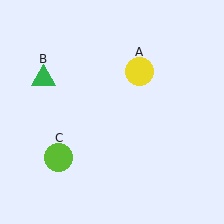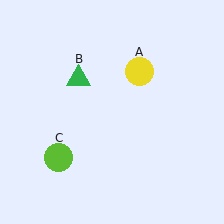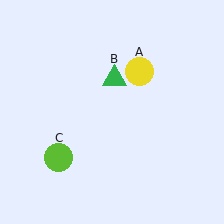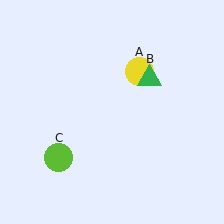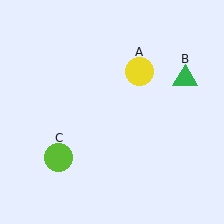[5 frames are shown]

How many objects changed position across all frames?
1 object changed position: green triangle (object B).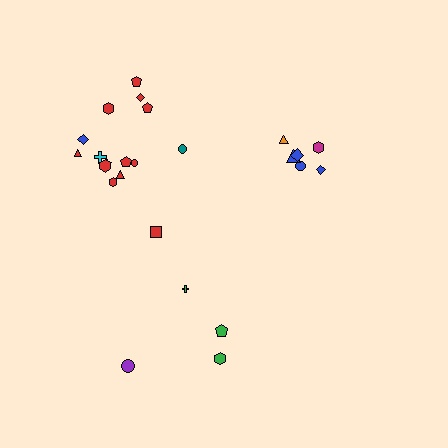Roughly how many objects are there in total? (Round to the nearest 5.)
Roughly 25 objects in total.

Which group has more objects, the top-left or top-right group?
The top-left group.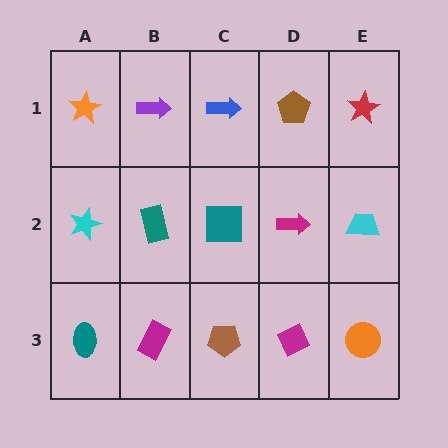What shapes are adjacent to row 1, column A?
A cyan star (row 2, column A), a purple arrow (row 1, column B).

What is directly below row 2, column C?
A brown pentagon.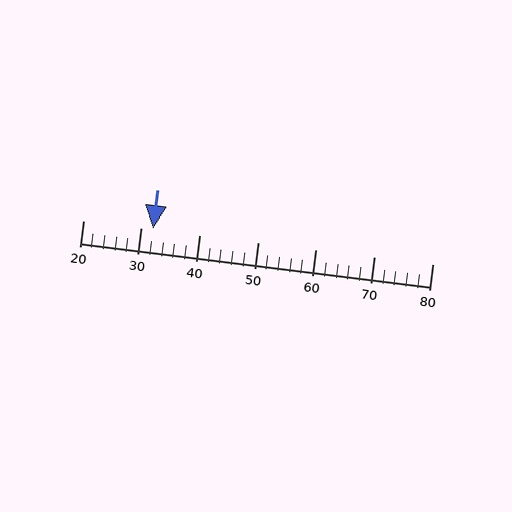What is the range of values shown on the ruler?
The ruler shows values from 20 to 80.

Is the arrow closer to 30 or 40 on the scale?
The arrow is closer to 30.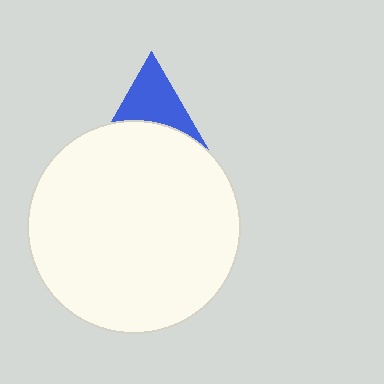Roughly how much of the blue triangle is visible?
About half of it is visible (roughly 55%).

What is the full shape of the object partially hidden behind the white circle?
The partially hidden object is a blue triangle.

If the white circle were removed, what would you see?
You would see the complete blue triangle.